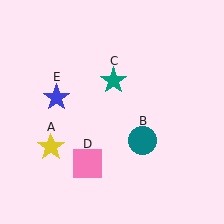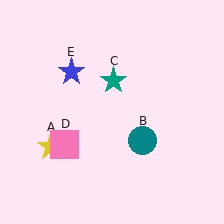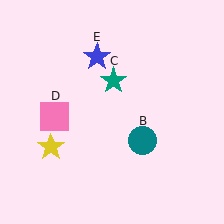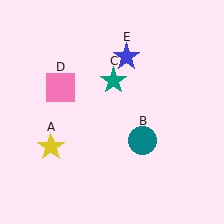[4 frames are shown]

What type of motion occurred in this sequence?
The pink square (object D), blue star (object E) rotated clockwise around the center of the scene.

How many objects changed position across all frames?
2 objects changed position: pink square (object D), blue star (object E).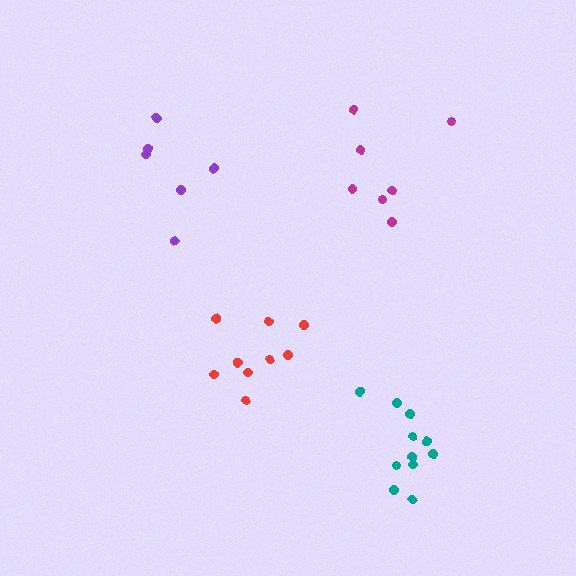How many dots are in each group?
Group 1: 7 dots, Group 2: 6 dots, Group 3: 9 dots, Group 4: 11 dots (33 total).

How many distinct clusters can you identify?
There are 4 distinct clusters.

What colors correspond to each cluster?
The clusters are colored: magenta, purple, red, teal.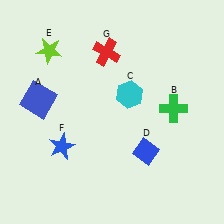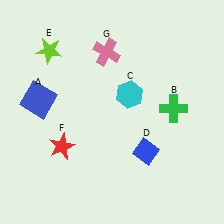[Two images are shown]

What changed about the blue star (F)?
In Image 1, F is blue. In Image 2, it changed to red.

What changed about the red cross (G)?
In Image 1, G is red. In Image 2, it changed to pink.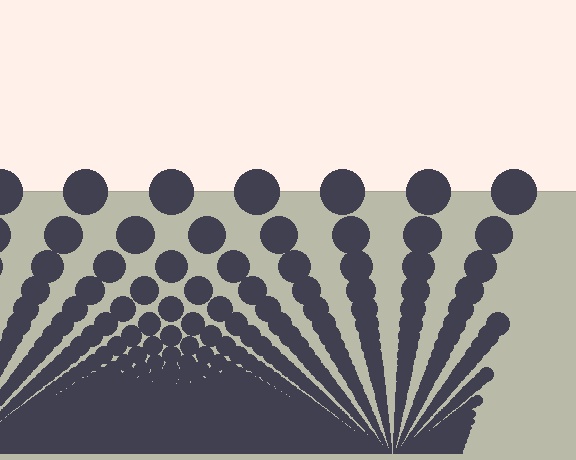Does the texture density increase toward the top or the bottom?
Density increases toward the bottom.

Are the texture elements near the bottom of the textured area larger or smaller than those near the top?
Smaller. The gradient is inverted — elements near the bottom are smaller and denser.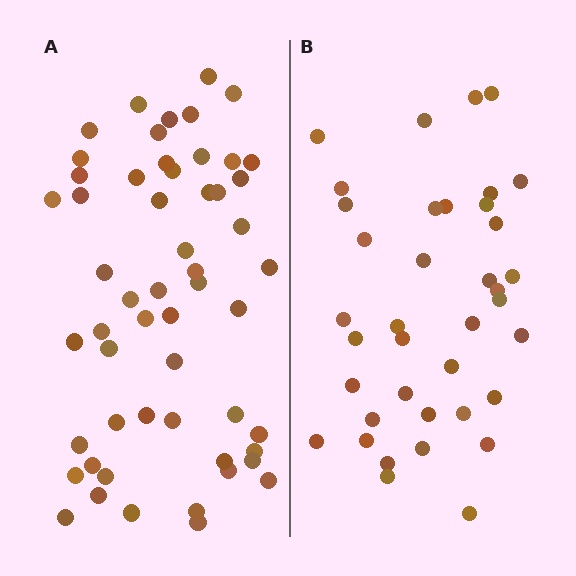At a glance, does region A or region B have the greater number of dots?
Region A (the left region) has more dots.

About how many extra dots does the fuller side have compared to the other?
Region A has approximately 15 more dots than region B.